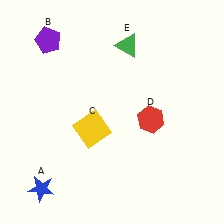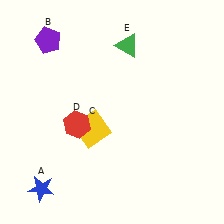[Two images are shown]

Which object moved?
The red hexagon (D) moved left.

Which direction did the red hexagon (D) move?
The red hexagon (D) moved left.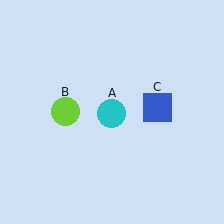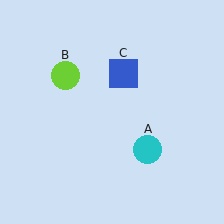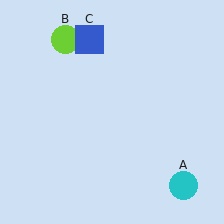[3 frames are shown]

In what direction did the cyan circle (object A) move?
The cyan circle (object A) moved down and to the right.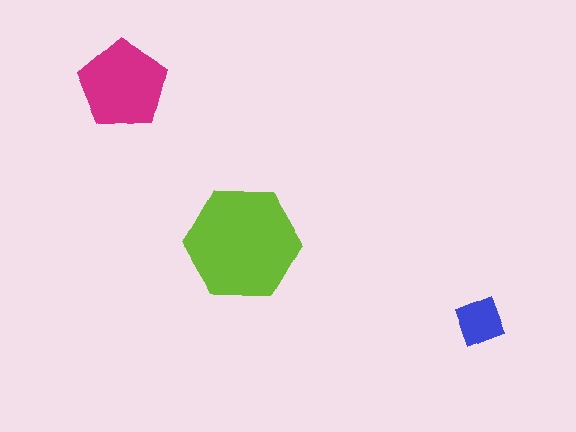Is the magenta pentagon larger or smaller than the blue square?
Larger.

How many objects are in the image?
There are 3 objects in the image.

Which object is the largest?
The lime hexagon.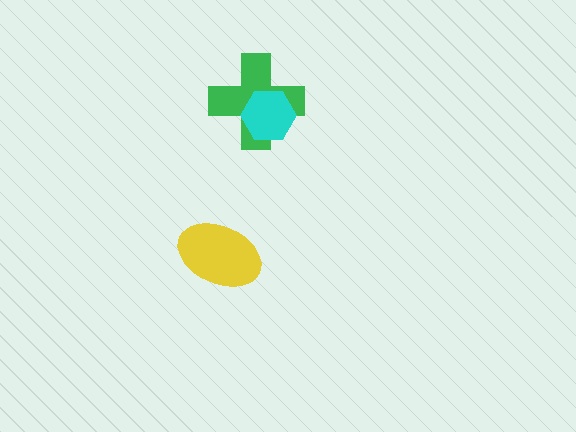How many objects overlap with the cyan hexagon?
1 object overlaps with the cyan hexagon.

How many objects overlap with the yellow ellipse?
0 objects overlap with the yellow ellipse.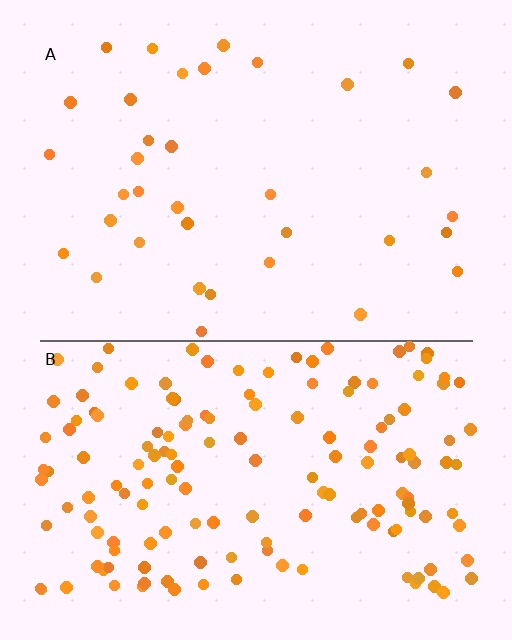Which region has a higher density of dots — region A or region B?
B (the bottom).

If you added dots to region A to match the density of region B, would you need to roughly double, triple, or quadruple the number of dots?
Approximately quadruple.